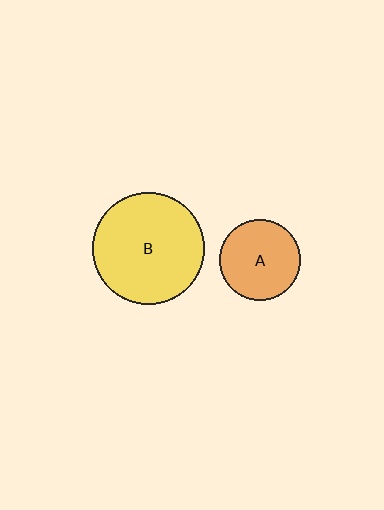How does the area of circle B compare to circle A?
Approximately 1.9 times.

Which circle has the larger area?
Circle B (yellow).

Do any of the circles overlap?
No, none of the circles overlap.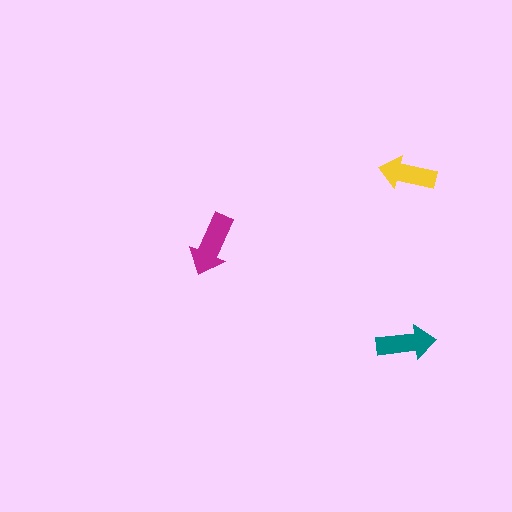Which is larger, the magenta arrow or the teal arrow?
The magenta one.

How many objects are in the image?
There are 3 objects in the image.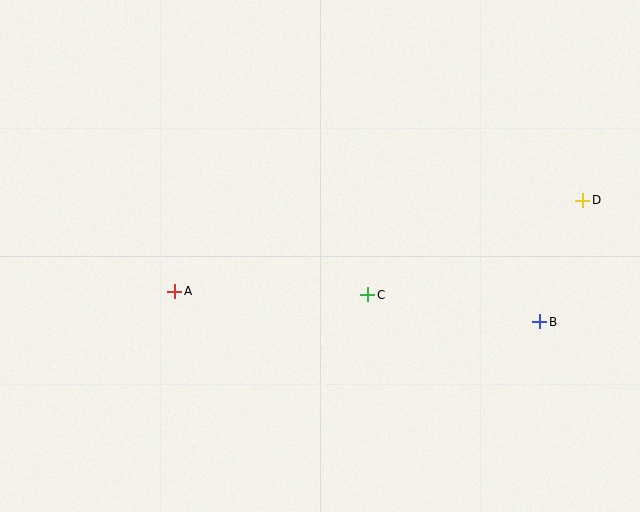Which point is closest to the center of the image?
Point C at (368, 295) is closest to the center.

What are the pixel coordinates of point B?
Point B is at (540, 322).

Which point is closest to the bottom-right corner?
Point B is closest to the bottom-right corner.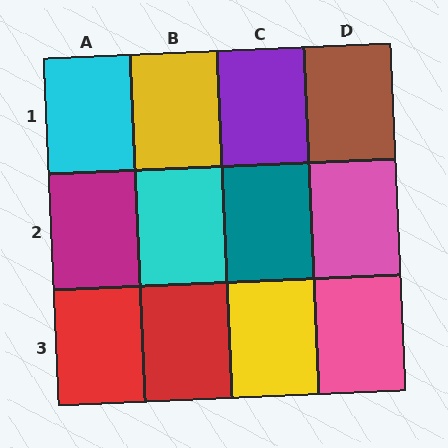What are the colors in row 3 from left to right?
Red, red, yellow, pink.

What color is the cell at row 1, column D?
Brown.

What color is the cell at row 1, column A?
Cyan.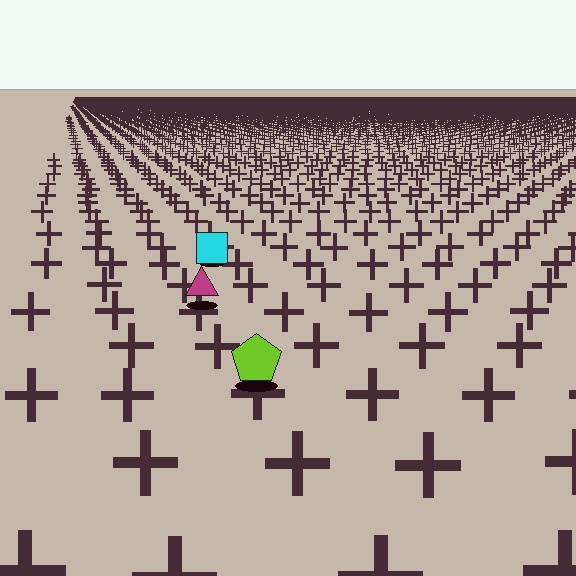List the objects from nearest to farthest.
From nearest to farthest: the lime pentagon, the magenta triangle, the cyan square.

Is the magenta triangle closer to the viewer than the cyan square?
Yes. The magenta triangle is closer — you can tell from the texture gradient: the ground texture is coarser near it.